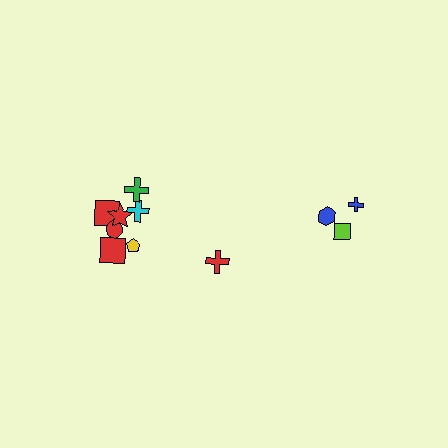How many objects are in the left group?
There are 8 objects.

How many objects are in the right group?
There are 3 objects.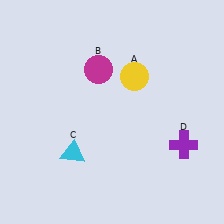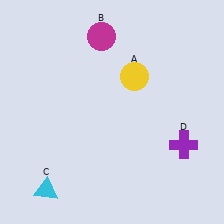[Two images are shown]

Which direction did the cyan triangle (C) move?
The cyan triangle (C) moved down.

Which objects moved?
The objects that moved are: the magenta circle (B), the cyan triangle (C).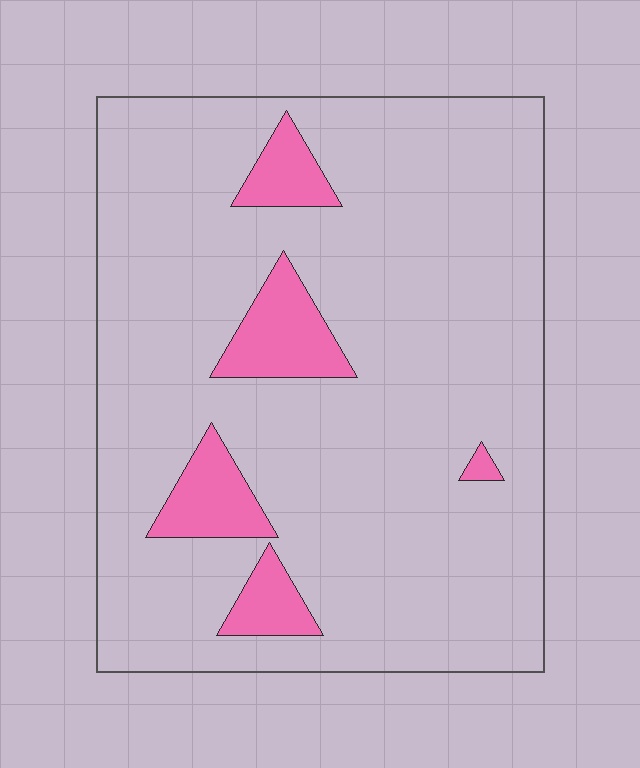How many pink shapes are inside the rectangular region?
5.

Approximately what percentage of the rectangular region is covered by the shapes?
Approximately 10%.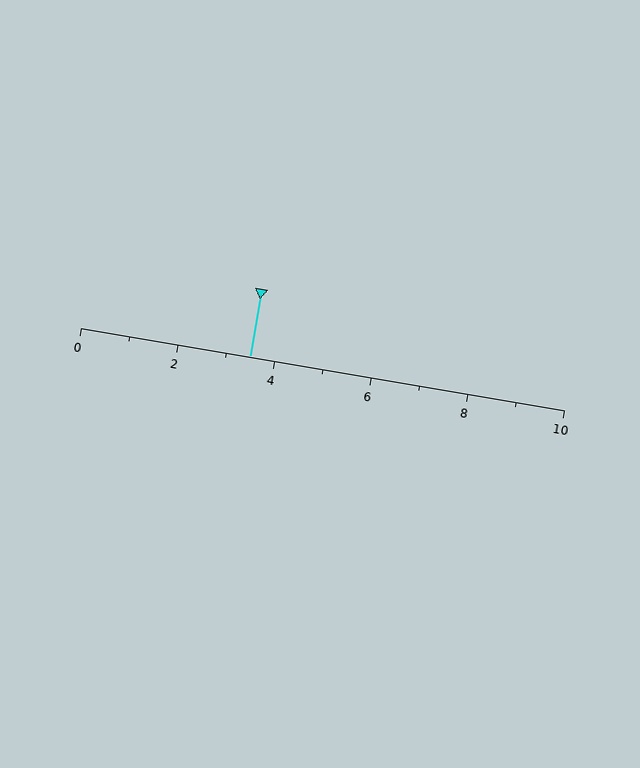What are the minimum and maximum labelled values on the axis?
The axis runs from 0 to 10.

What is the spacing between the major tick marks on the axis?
The major ticks are spaced 2 apart.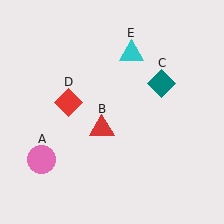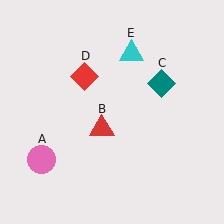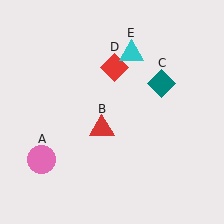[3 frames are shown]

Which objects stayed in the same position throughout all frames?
Pink circle (object A) and red triangle (object B) and teal diamond (object C) and cyan triangle (object E) remained stationary.